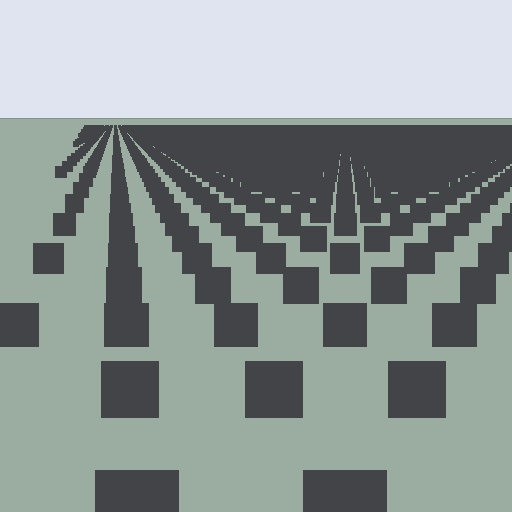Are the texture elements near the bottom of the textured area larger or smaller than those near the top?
Larger. Near the bottom, elements are closer to the viewer and appear at a bigger on-screen size.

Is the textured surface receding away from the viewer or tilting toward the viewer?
The surface is receding away from the viewer. Texture elements get smaller and denser toward the top.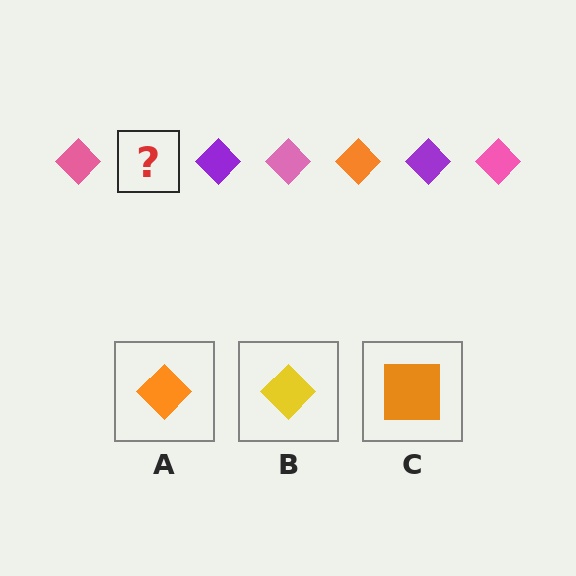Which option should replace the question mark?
Option A.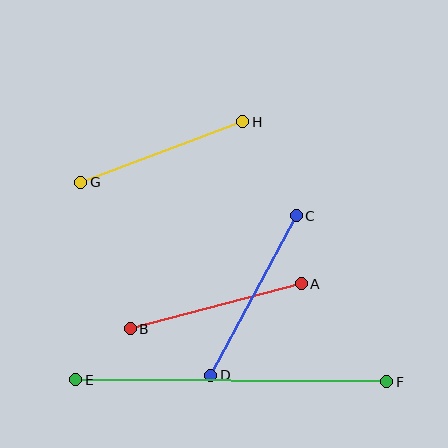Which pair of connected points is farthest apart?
Points E and F are farthest apart.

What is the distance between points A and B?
The distance is approximately 177 pixels.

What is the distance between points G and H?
The distance is approximately 173 pixels.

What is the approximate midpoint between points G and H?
The midpoint is at approximately (162, 152) pixels.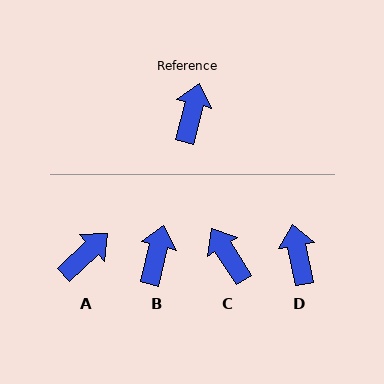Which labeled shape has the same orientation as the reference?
B.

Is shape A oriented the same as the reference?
No, it is off by about 33 degrees.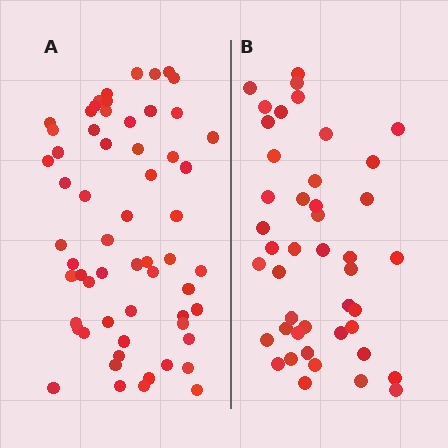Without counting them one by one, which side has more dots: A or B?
Region A (the left region) has more dots.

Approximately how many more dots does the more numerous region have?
Region A has approximately 15 more dots than region B.